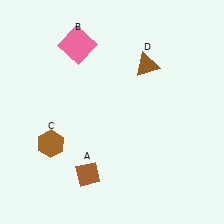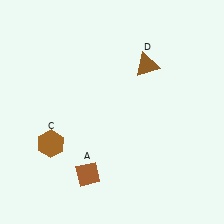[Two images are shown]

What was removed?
The pink square (B) was removed in Image 2.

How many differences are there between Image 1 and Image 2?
There is 1 difference between the two images.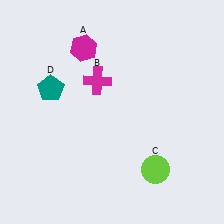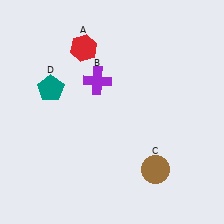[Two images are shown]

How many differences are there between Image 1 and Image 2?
There are 3 differences between the two images.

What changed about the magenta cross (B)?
In Image 1, B is magenta. In Image 2, it changed to purple.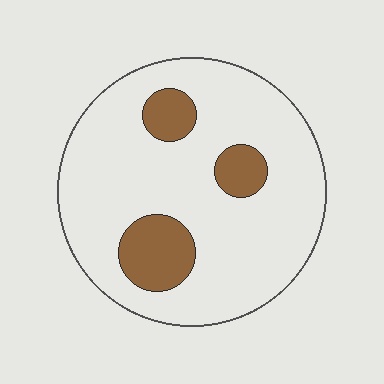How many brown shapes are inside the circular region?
3.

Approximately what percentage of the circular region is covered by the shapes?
Approximately 15%.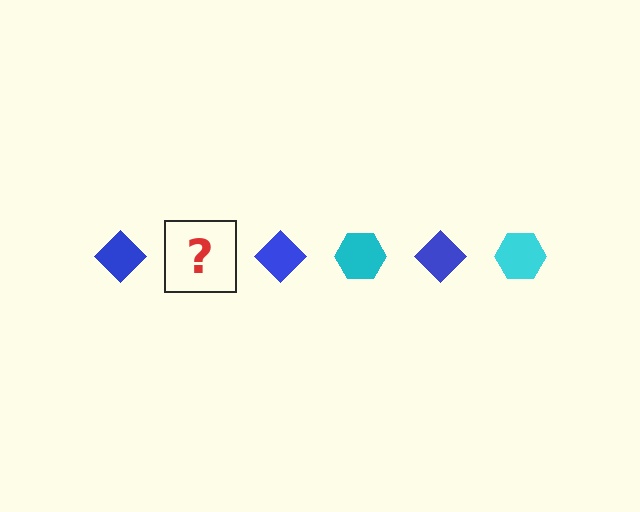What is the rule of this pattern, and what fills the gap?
The rule is that the pattern alternates between blue diamond and cyan hexagon. The gap should be filled with a cyan hexagon.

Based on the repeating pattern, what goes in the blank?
The blank should be a cyan hexagon.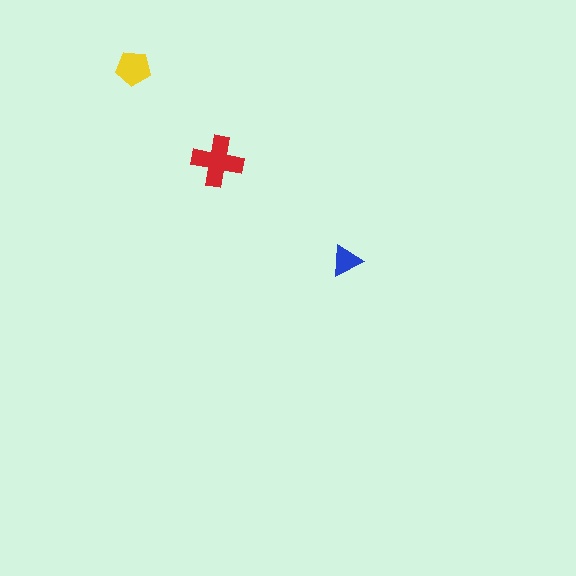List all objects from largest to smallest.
The red cross, the yellow pentagon, the blue triangle.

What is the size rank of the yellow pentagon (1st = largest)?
2nd.